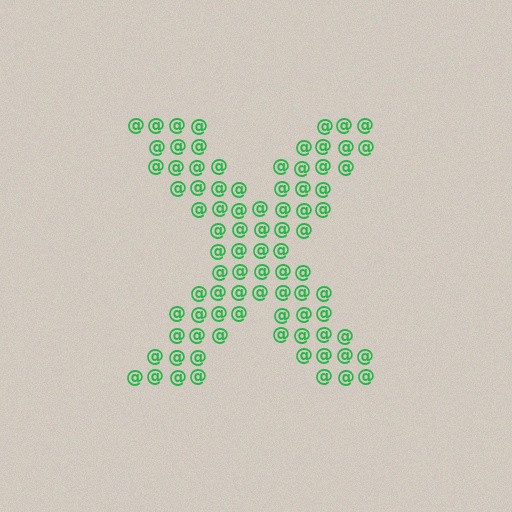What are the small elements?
The small elements are at signs.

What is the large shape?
The large shape is the letter X.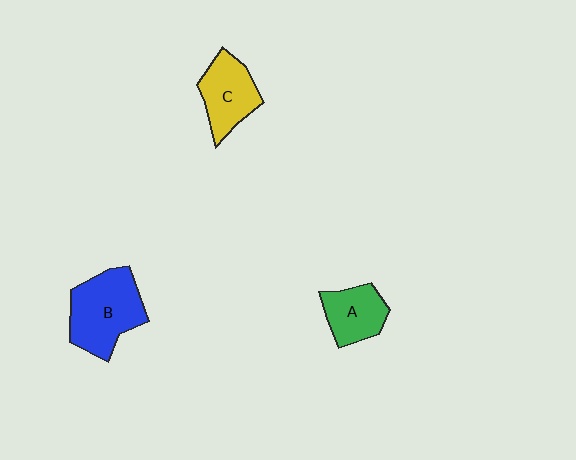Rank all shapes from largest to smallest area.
From largest to smallest: B (blue), C (yellow), A (green).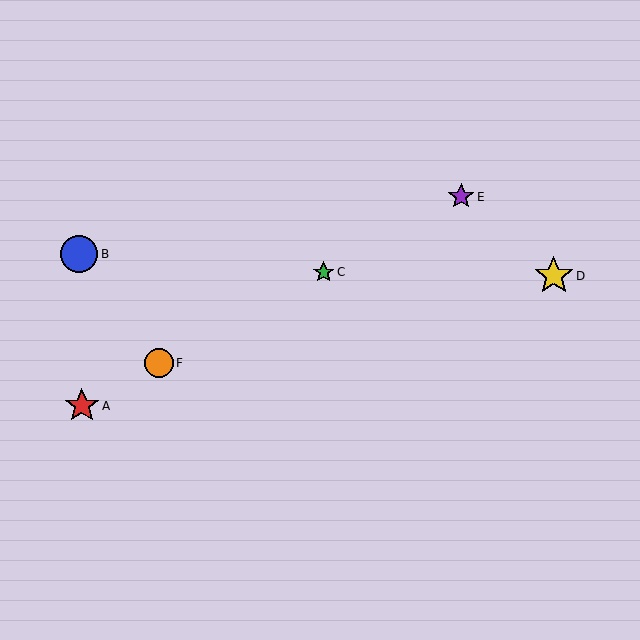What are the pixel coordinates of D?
Object D is at (554, 276).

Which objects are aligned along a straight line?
Objects A, C, E, F are aligned along a straight line.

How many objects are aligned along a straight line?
4 objects (A, C, E, F) are aligned along a straight line.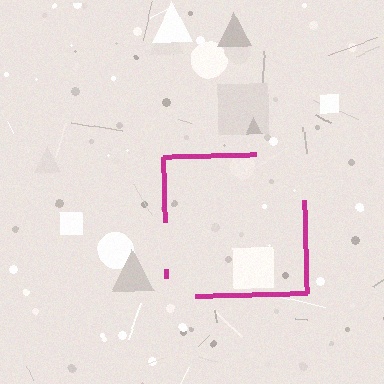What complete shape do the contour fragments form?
The contour fragments form a square.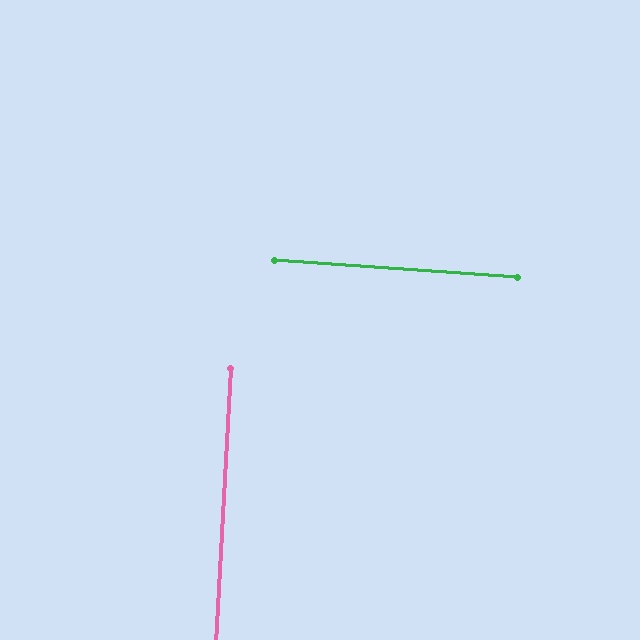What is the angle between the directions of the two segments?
Approximately 89 degrees.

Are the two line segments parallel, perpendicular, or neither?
Perpendicular — they meet at approximately 89°.